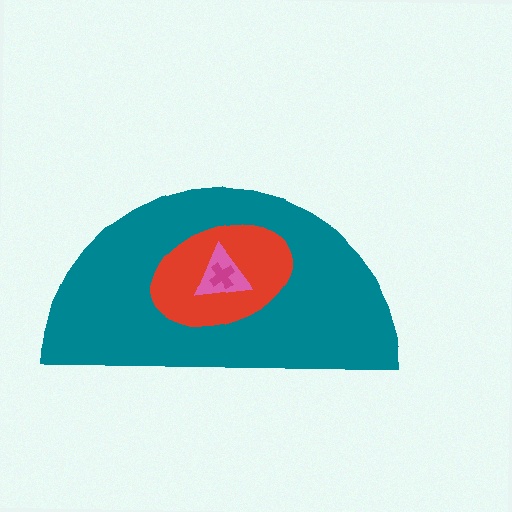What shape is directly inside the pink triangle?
The magenta cross.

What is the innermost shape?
The magenta cross.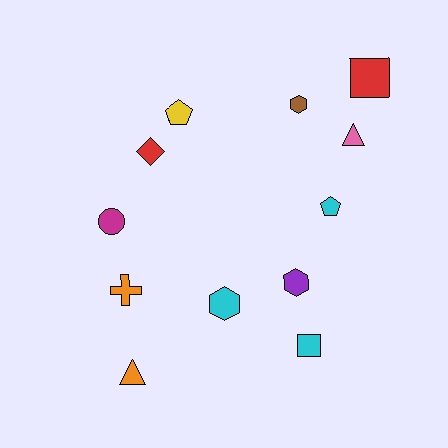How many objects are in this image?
There are 12 objects.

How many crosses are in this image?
There is 1 cross.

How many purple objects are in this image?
There is 1 purple object.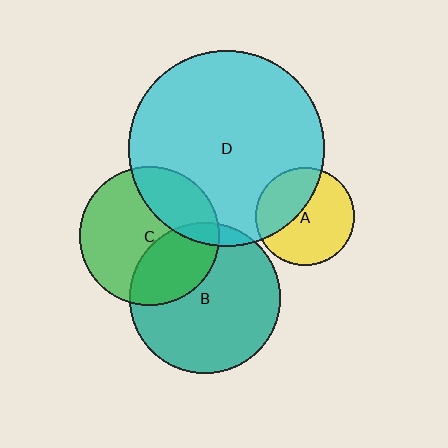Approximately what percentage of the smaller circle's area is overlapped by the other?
Approximately 5%.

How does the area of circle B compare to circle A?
Approximately 2.3 times.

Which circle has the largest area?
Circle D (cyan).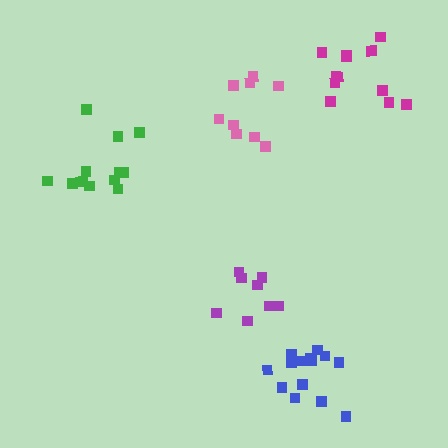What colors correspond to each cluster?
The clusters are colored: purple, pink, blue, magenta, green.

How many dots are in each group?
Group 1: 8 dots, Group 2: 9 dots, Group 3: 14 dots, Group 4: 12 dots, Group 5: 13 dots (56 total).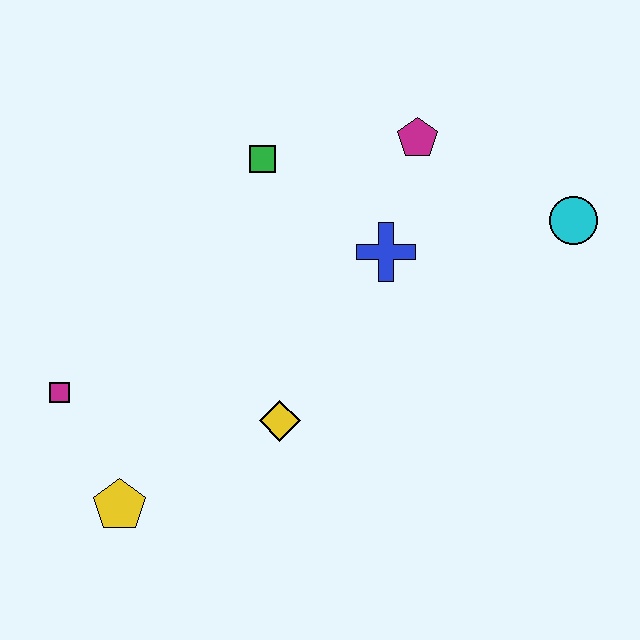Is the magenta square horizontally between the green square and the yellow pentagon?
No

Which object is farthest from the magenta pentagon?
The yellow pentagon is farthest from the magenta pentagon.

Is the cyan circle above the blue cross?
Yes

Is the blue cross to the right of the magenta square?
Yes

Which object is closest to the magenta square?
The yellow pentagon is closest to the magenta square.